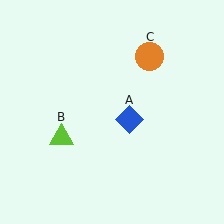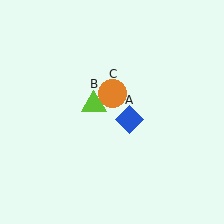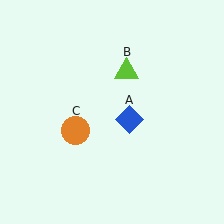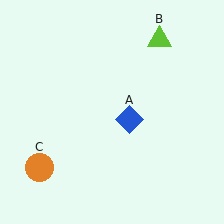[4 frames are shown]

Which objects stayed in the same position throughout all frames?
Blue diamond (object A) remained stationary.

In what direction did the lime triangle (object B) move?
The lime triangle (object B) moved up and to the right.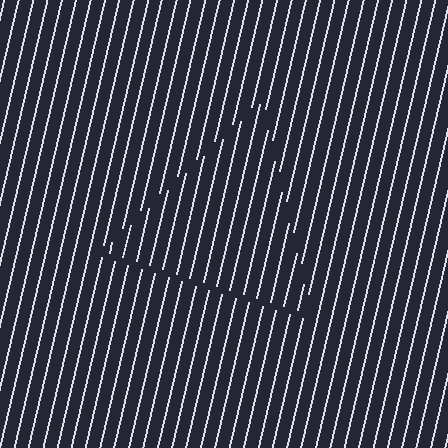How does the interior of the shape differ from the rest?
The interior of the shape contains the same grating, shifted by half a period — the contour is defined by the phase discontinuity where line-ends from the inner and outer gratings abut.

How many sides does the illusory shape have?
3 sides — the line-ends trace a triangle.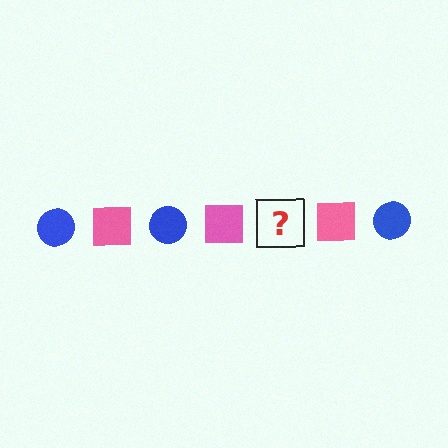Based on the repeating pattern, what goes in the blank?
The blank should be a blue circle.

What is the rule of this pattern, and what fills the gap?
The rule is that the pattern alternates between blue circle and pink square. The gap should be filled with a blue circle.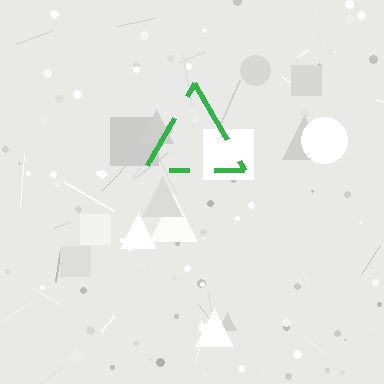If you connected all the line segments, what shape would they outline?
They would outline a triangle.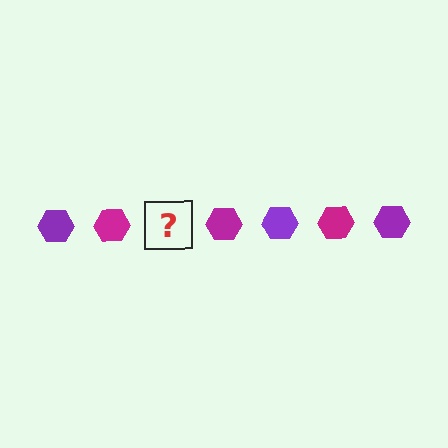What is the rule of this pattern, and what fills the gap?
The rule is that the pattern cycles through purple, magenta hexagons. The gap should be filled with a purple hexagon.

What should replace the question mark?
The question mark should be replaced with a purple hexagon.